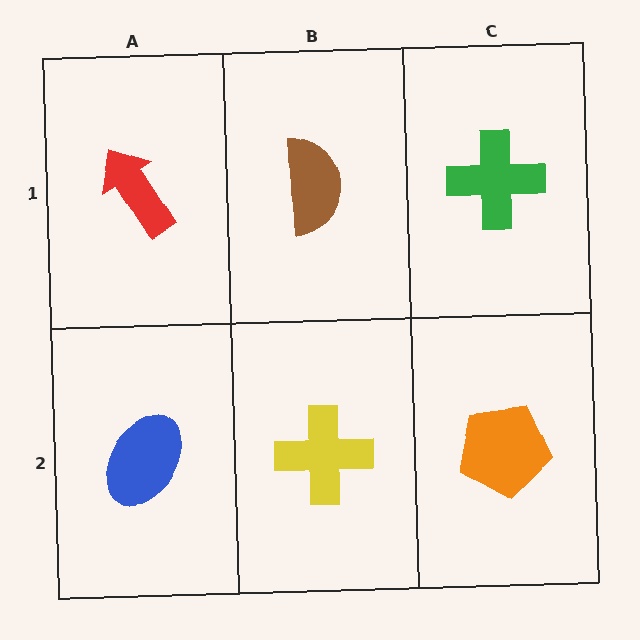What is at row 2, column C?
An orange pentagon.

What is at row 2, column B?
A yellow cross.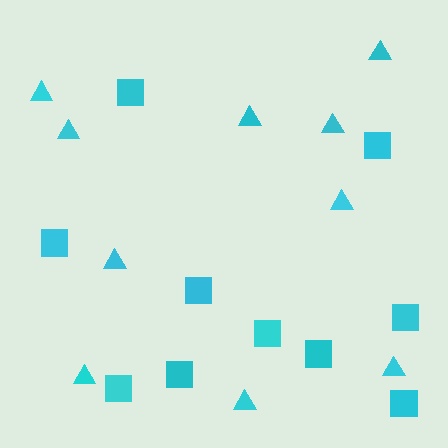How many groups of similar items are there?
There are 2 groups: one group of squares (10) and one group of triangles (10).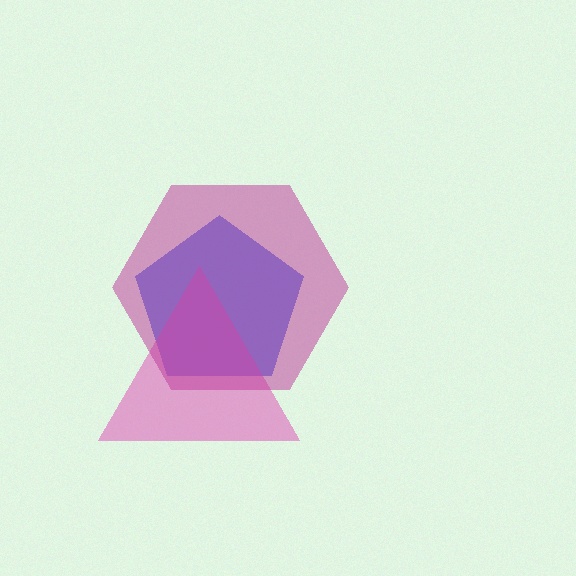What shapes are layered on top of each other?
The layered shapes are: a blue pentagon, a pink triangle, a magenta hexagon.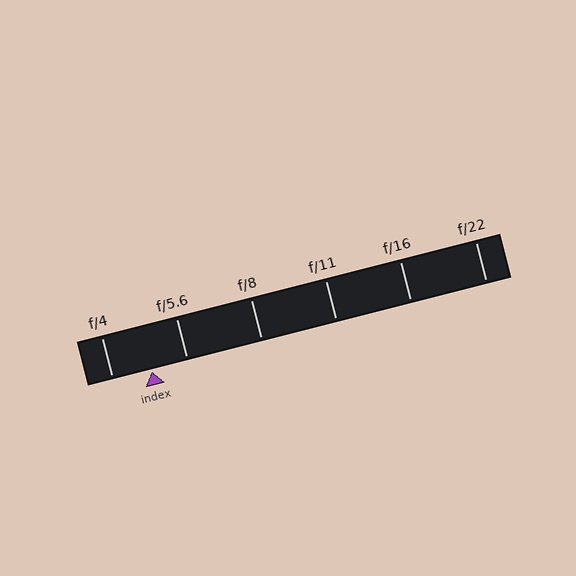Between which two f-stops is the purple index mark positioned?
The index mark is between f/4 and f/5.6.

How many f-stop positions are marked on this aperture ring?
There are 6 f-stop positions marked.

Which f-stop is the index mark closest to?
The index mark is closest to f/5.6.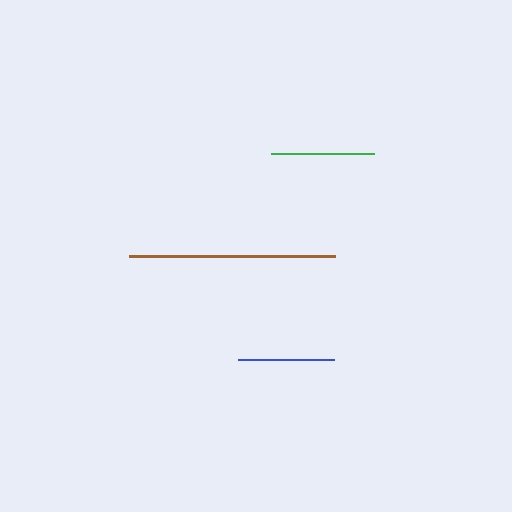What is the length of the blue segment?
The blue segment is approximately 96 pixels long.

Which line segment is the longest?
The brown line is the longest at approximately 206 pixels.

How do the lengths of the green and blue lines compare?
The green and blue lines are approximately the same length.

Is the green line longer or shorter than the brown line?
The brown line is longer than the green line.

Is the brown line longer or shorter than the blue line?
The brown line is longer than the blue line.